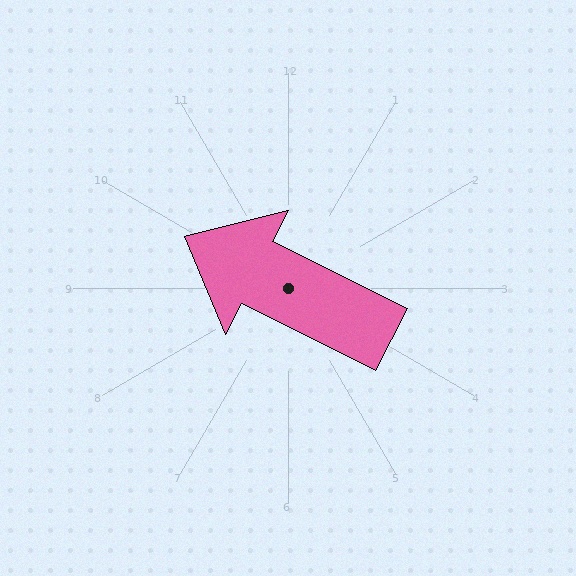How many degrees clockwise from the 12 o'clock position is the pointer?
Approximately 297 degrees.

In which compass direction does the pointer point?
Northwest.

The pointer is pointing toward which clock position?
Roughly 10 o'clock.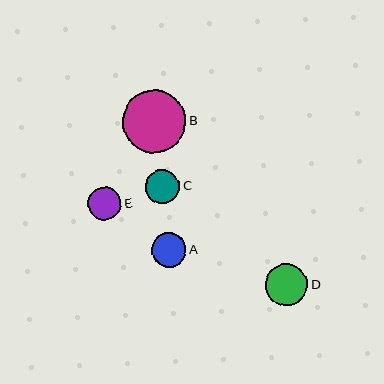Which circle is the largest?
Circle B is the largest with a size of approximately 64 pixels.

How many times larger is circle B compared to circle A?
Circle B is approximately 1.8 times the size of circle A.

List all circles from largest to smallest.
From largest to smallest: B, D, A, C, E.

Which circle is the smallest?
Circle E is the smallest with a size of approximately 34 pixels.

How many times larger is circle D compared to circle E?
Circle D is approximately 1.3 times the size of circle E.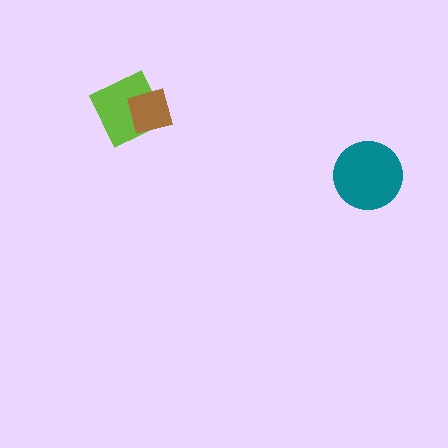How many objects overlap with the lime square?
1 object overlaps with the lime square.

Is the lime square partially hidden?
Yes, it is partially covered by another shape.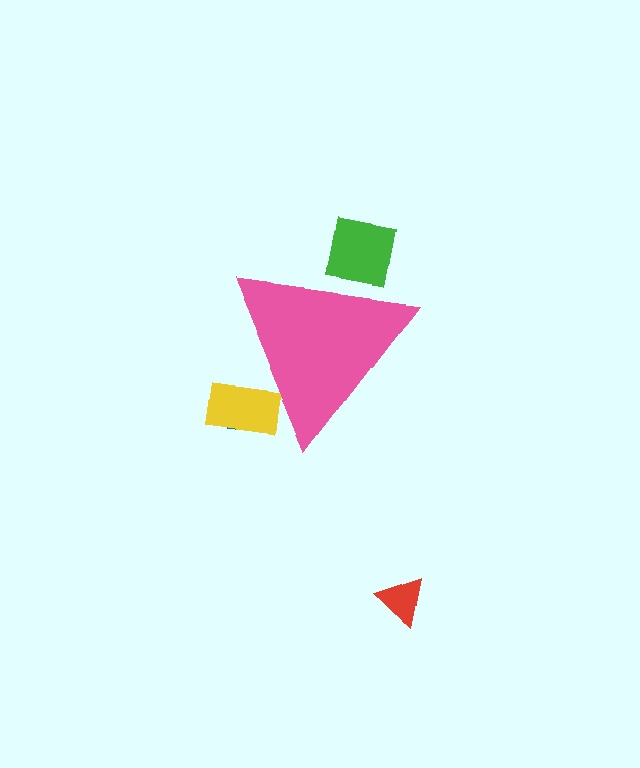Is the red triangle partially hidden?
No, the red triangle is fully visible.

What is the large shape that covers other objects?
A pink triangle.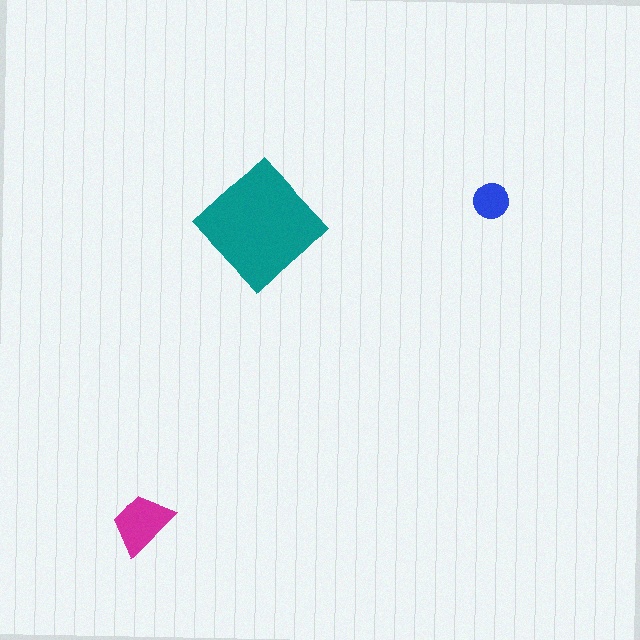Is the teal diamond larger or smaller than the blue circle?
Larger.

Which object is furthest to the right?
The blue circle is rightmost.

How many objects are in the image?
There are 3 objects in the image.